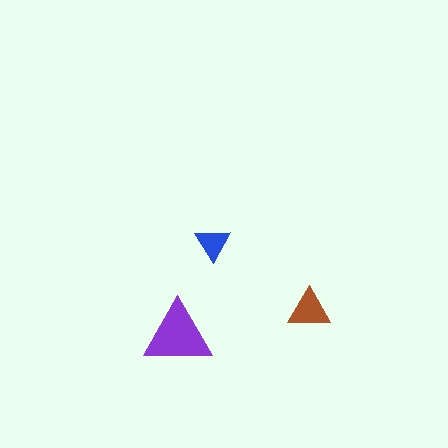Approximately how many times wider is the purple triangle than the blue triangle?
About 2 times wider.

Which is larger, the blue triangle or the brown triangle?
The brown one.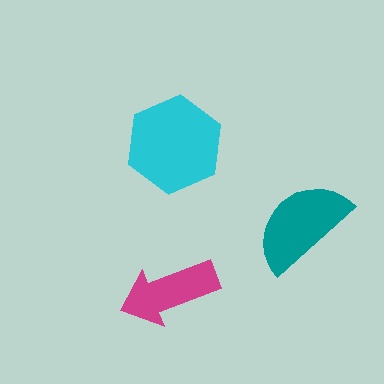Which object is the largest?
The cyan hexagon.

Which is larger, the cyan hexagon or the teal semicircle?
The cyan hexagon.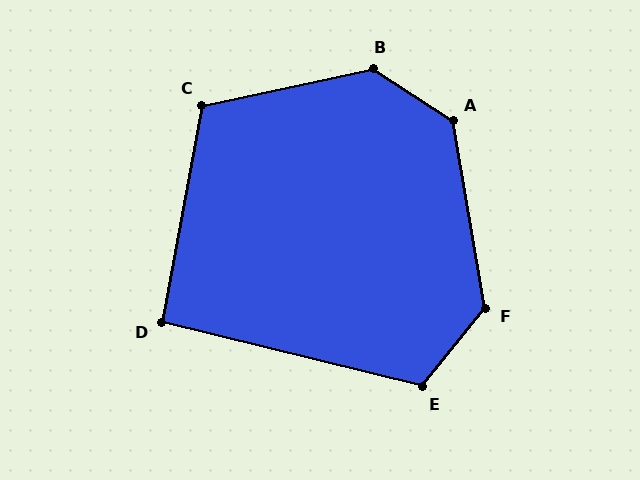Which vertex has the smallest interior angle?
D, at approximately 93 degrees.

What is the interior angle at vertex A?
Approximately 132 degrees (obtuse).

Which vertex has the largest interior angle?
B, at approximately 135 degrees.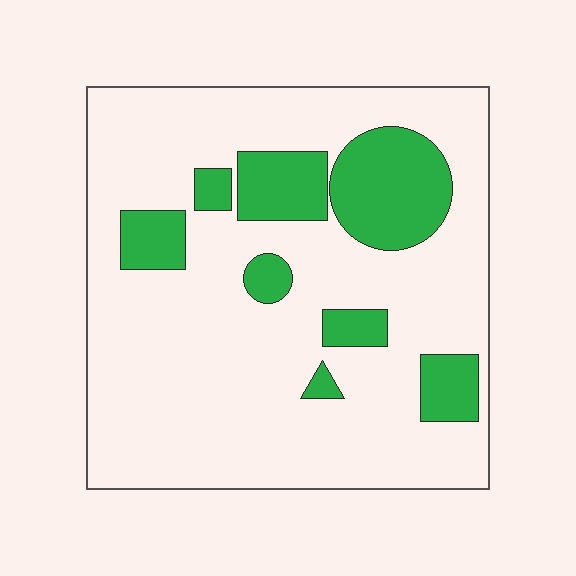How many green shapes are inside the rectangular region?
8.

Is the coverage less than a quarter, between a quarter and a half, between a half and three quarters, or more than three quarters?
Less than a quarter.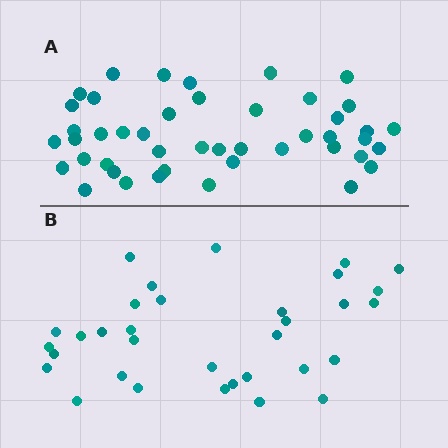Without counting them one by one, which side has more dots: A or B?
Region A (the top region) has more dots.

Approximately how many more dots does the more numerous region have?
Region A has roughly 12 or so more dots than region B.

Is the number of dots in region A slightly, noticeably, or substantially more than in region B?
Region A has noticeably more, but not dramatically so. The ratio is roughly 1.4 to 1.